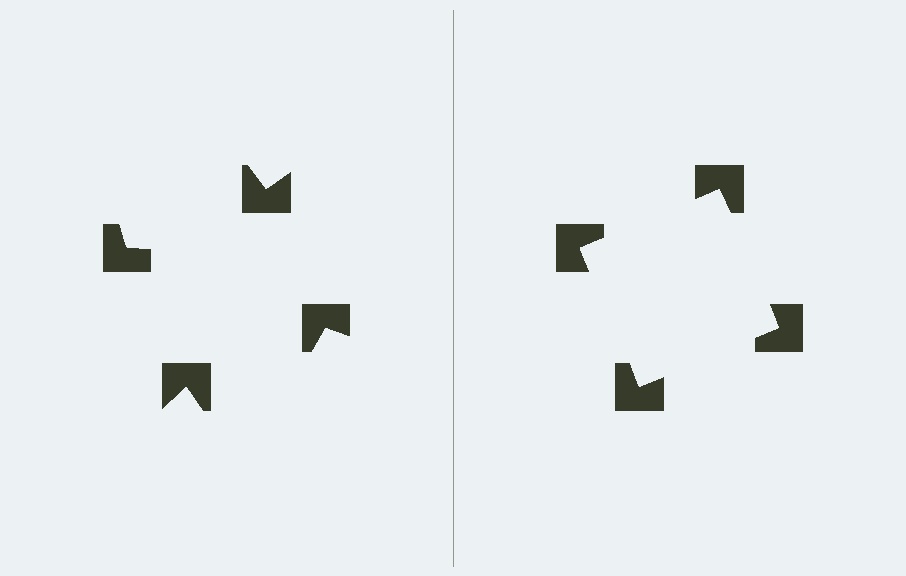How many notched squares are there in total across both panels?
8 — 4 on each side.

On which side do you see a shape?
An illusory square appears on the right side. On the left side the wedge cuts are rotated, so no coherent shape forms.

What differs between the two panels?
The notched squares are positioned identically on both sides; only the wedge orientations differ. On the right they align to a square; on the left they are misaligned.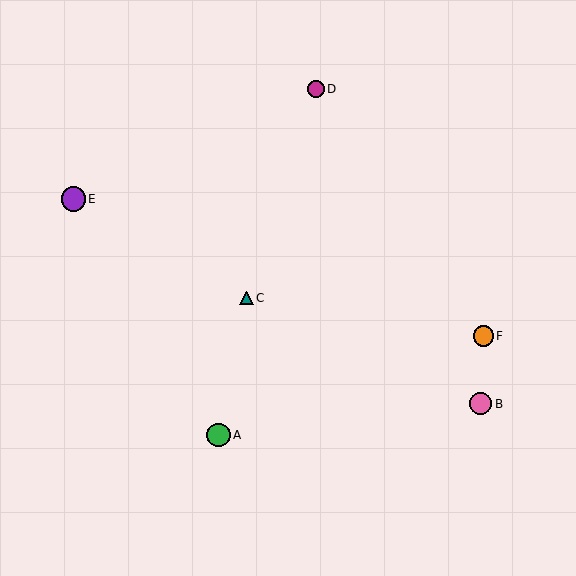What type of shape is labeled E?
Shape E is a purple circle.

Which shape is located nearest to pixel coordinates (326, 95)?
The magenta circle (labeled D) at (316, 89) is nearest to that location.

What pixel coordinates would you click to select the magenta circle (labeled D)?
Click at (316, 89) to select the magenta circle D.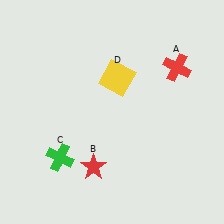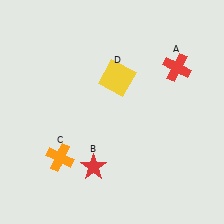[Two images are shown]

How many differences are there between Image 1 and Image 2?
There is 1 difference between the two images.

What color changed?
The cross (C) changed from green in Image 1 to orange in Image 2.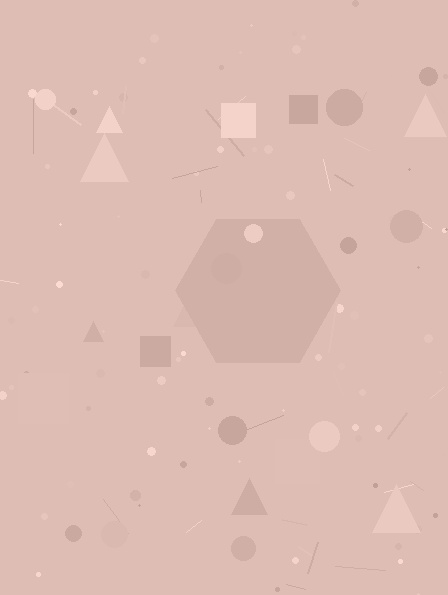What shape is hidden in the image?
A hexagon is hidden in the image.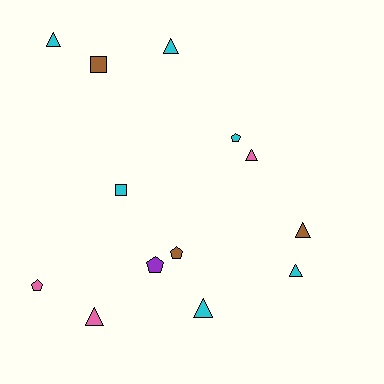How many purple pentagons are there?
There is 1 purple pentagon.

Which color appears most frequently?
Cyan, with 6 objects.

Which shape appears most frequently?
Triangle, with 7 objects.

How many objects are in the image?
There are 13 objects.